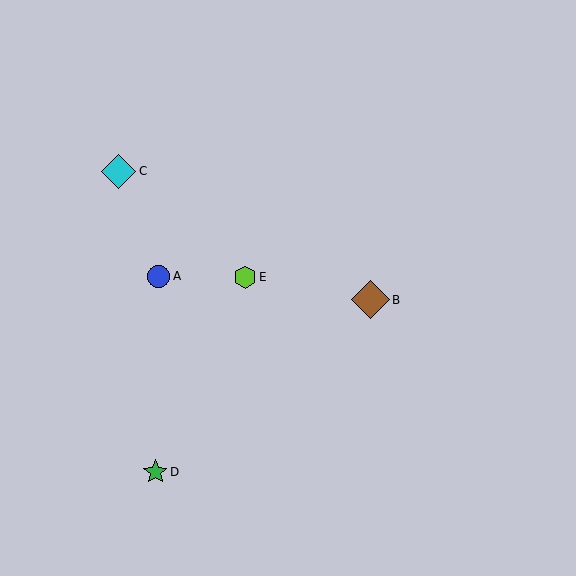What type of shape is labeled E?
Shape E is a lime hexagon.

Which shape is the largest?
The brown diamond (labeled B) is the largest.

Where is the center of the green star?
The center of the green star is at (155, 472).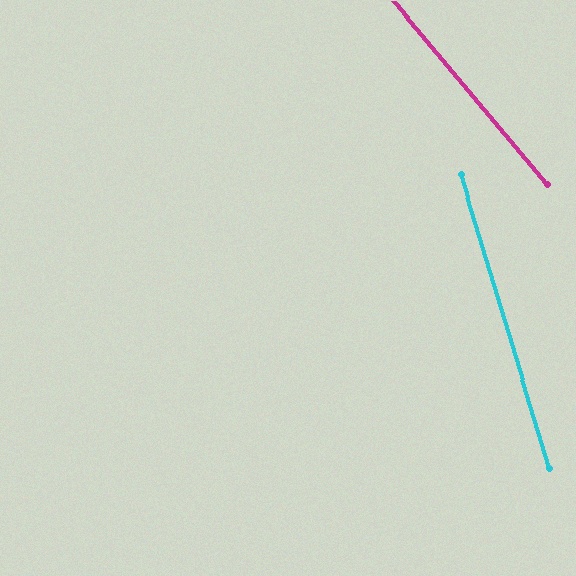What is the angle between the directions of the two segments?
Approximately 23 degrees.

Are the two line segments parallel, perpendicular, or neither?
Neither parallel nor perpendicular — they differ by about 23°.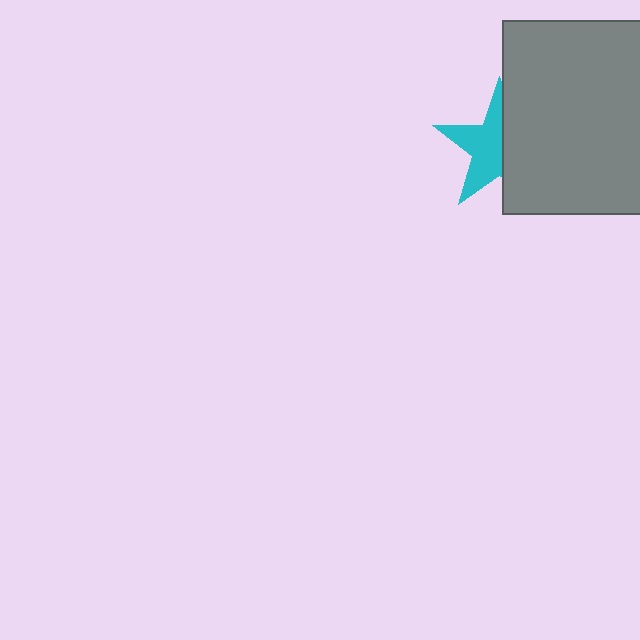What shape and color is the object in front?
The object in front is a gray square.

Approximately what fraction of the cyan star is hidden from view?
Roughly 47% of the cyan star is hidden behind the gray square.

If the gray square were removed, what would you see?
You would see the complete cyan star.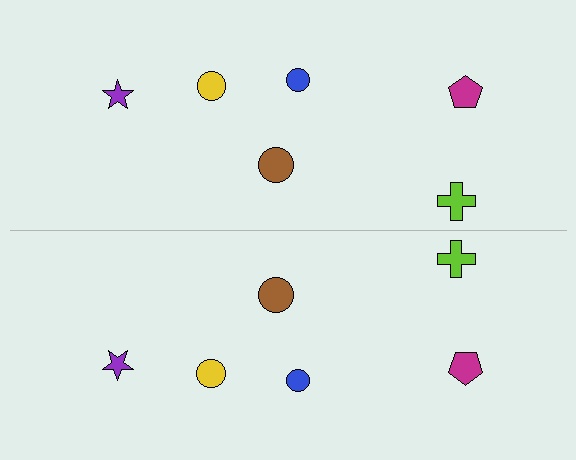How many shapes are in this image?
There are 12 shapes in this image.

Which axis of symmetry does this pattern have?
The pattern has a horizontal axis of symmetry running through the center of the image.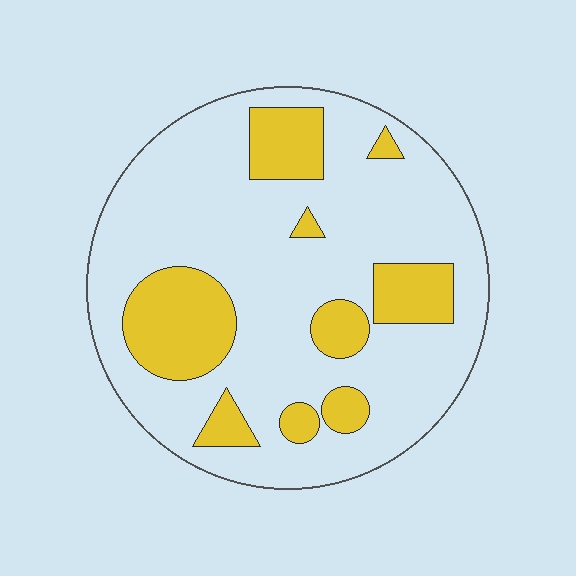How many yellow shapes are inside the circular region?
9.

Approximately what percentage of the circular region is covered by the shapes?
Approximately 25%.